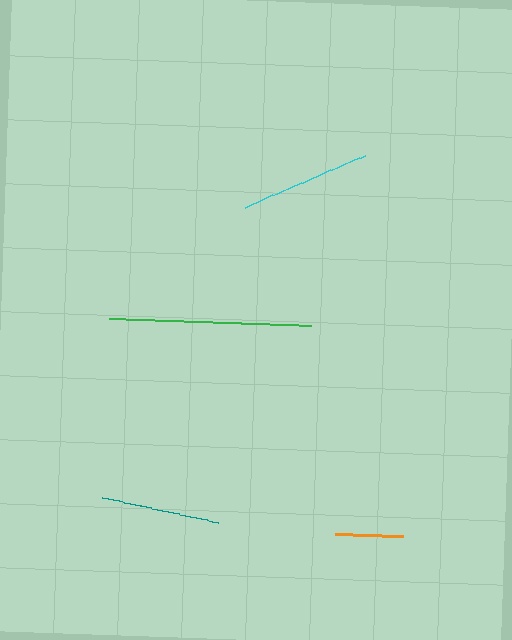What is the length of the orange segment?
The orange segment is approximately 68 pixels long.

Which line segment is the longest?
The green line is the longest at approximately 202 pixels.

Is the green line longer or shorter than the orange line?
The green line is longer than the orange line.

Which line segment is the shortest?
The orange line is the shortest at approximately 68 pixels.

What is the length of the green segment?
The green segment is approximately 202 pixels long.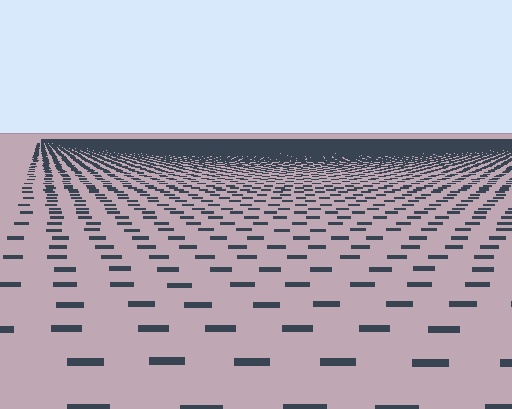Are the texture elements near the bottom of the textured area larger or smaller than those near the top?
Larger. Near the bottom, elements are closer to the viewer and appear at a bigger on-screen size.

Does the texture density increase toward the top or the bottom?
Density increases toward the top.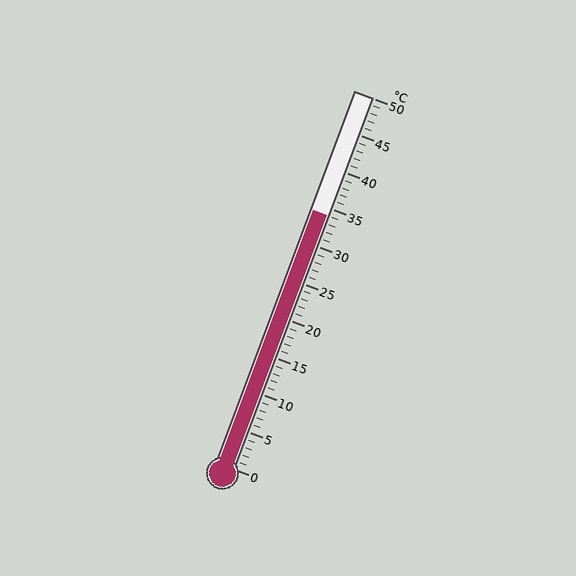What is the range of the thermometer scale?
The thermometer scale ranges from 0°C to 50°C.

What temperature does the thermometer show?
The thermometer shows approximately 34°C.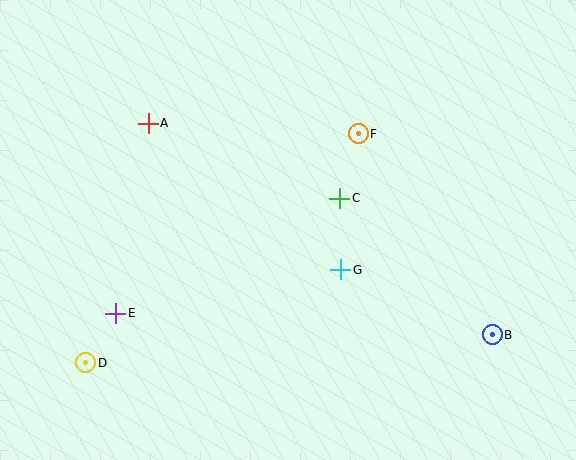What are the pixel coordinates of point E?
Point E is at (116, 313).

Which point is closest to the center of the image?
Point C at (340, 198) is closest to the center.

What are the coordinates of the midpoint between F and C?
The midpoint between F and C is at (349, 166).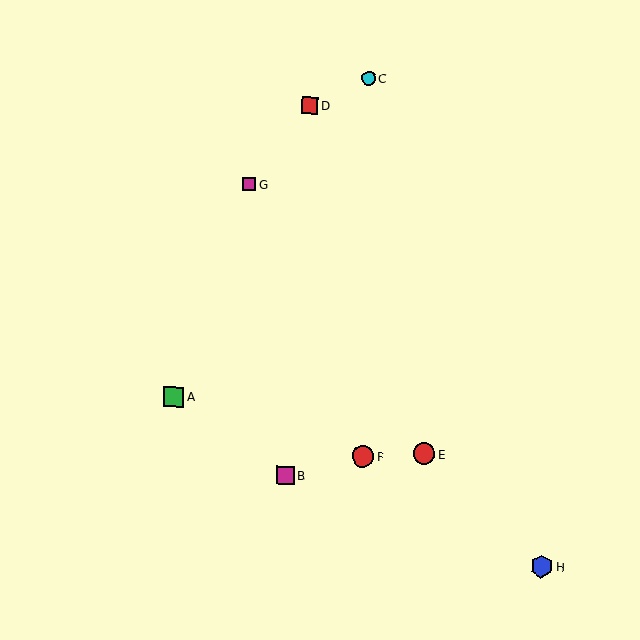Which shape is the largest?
The blue hexagon (labeled H) is the largest.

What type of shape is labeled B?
Shape B is a magenta square.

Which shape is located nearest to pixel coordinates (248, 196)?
The magenta square (labeled G) at (249, 184) is nearest to that location.